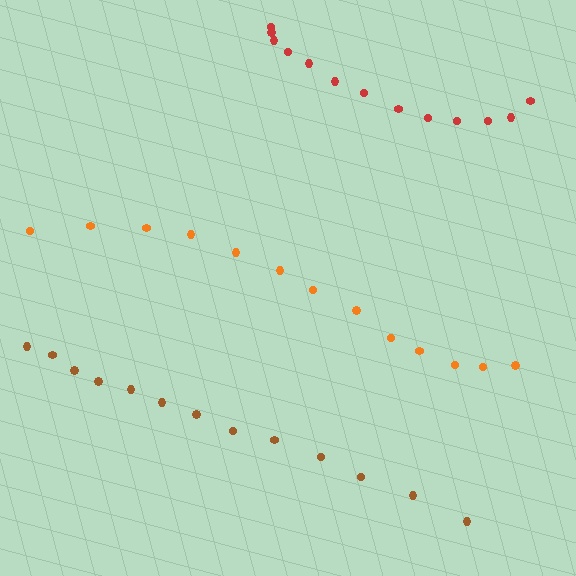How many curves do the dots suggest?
There are 3 distinct paths.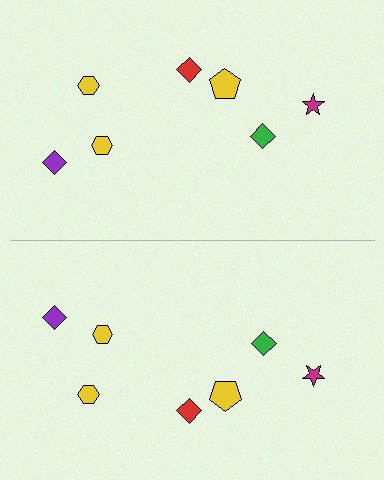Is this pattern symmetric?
Yes, this pattern has bilateral (reflection) symmetry.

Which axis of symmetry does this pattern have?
The pattern has a horizontal axis of symmetry running through the center of the image.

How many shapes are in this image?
There are 14 shapes in this image.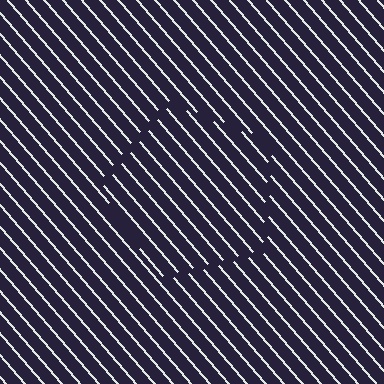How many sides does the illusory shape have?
5 sides — the line-ends trace a pentagon.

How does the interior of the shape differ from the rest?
The interior of the shape contains the same grating, shifted by half a period — the contour is defined by the phase discontinuity where line-ends from the inner and outer gratings abut.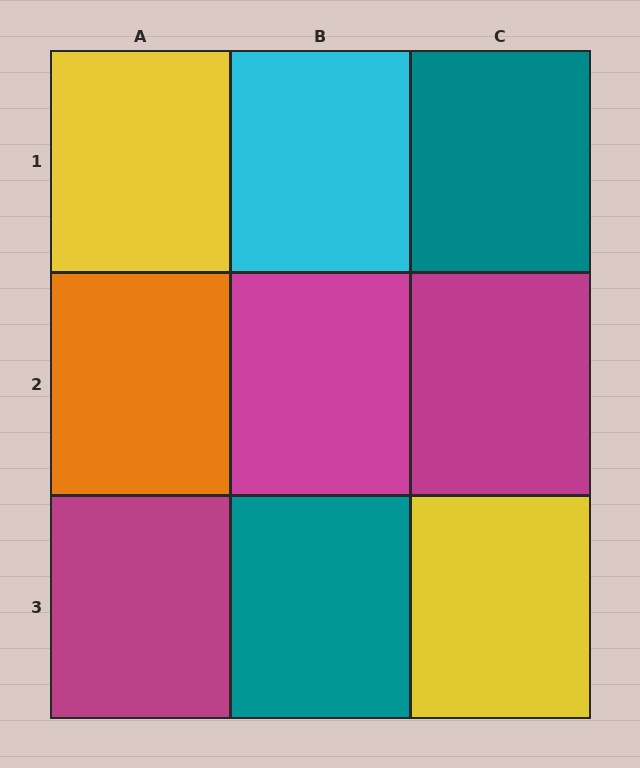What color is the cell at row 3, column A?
Magenta.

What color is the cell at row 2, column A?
Orange.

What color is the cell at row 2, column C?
Magenta.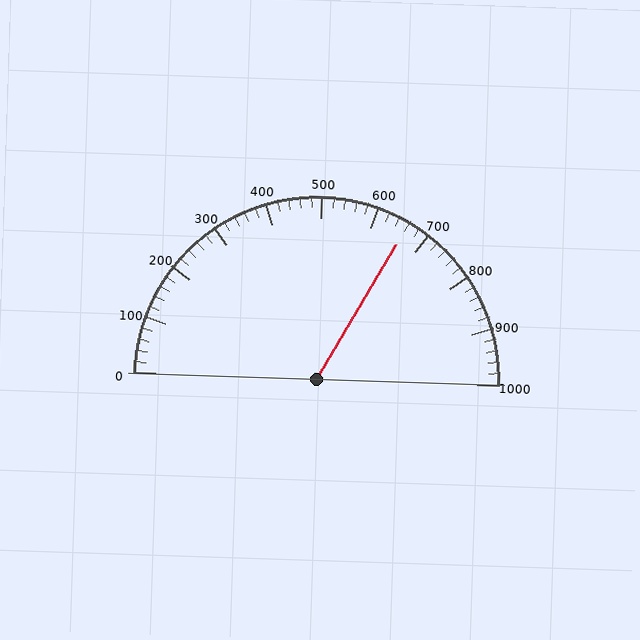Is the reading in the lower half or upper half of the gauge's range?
The reading is in the upper half of the range (0 to 1000).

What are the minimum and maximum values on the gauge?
The gauge ranges from 0 to 1000.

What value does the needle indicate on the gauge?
The needle indicates approximately 660.